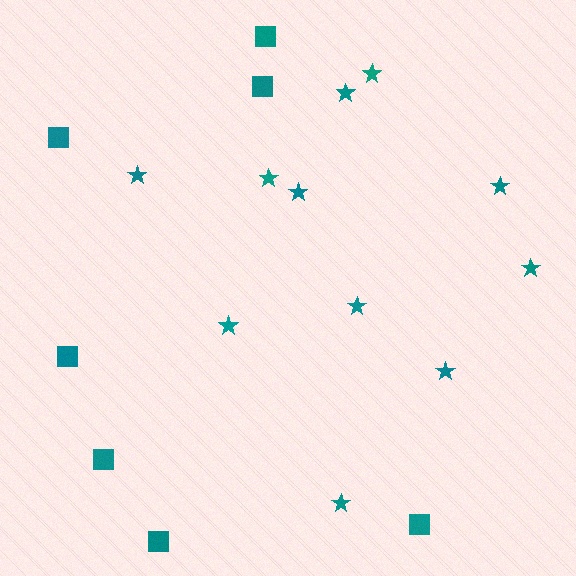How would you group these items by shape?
There are 2 groups: one group of stars (11) and one group of squares (7).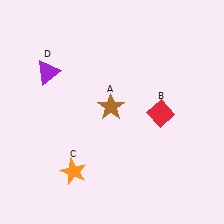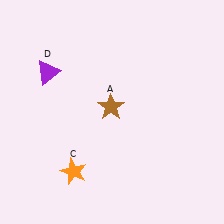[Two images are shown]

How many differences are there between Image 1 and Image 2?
There is 1 difference between the two images.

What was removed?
The red diamond (B) was removed in Image 2.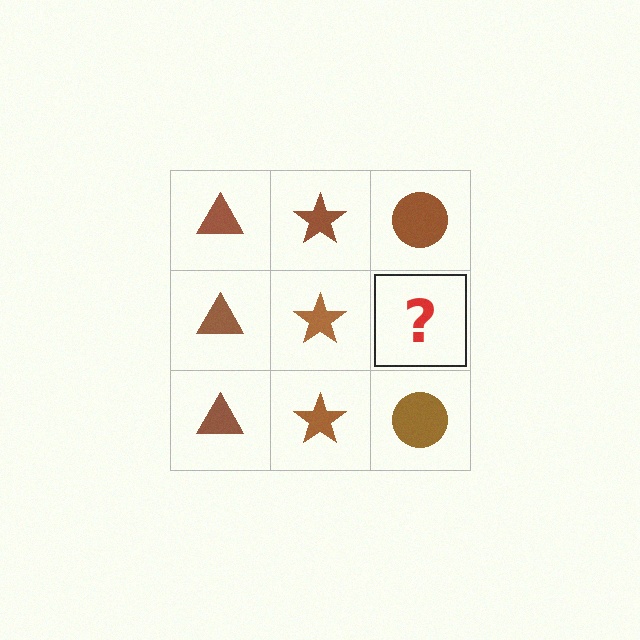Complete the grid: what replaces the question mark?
The question mark should be replaced with a brown circle.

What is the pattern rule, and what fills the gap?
The rule is that each column has a consistent shape. The gap should be filled with a brown circle.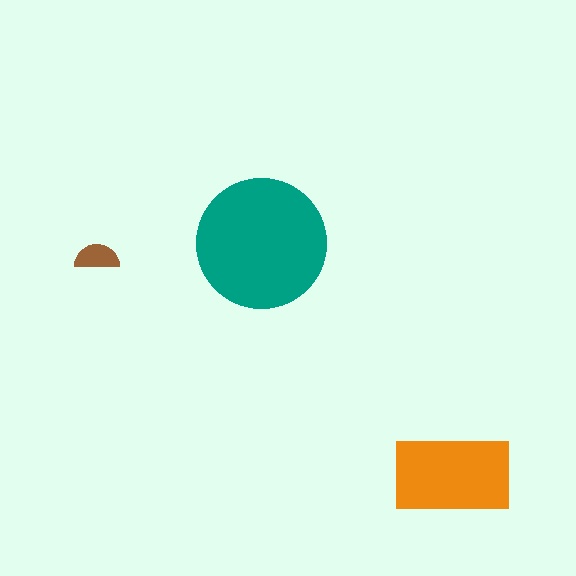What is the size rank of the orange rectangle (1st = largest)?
2nd.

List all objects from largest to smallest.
The teal circle, the orange rectangle, the brown semicircle.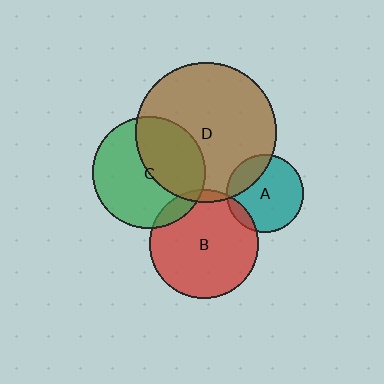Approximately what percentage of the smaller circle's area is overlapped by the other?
Approximately 40%.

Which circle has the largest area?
Circle D (brown).